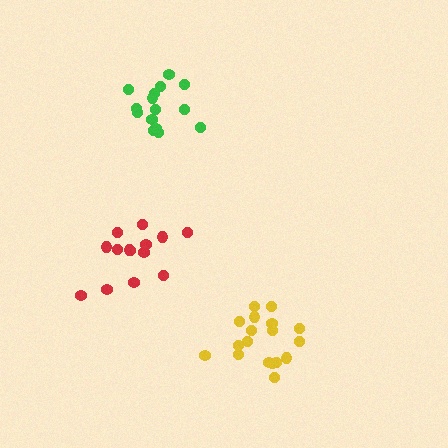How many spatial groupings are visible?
There are 3 spatial groupings.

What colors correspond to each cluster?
The clusters are colored: green, red, yellow.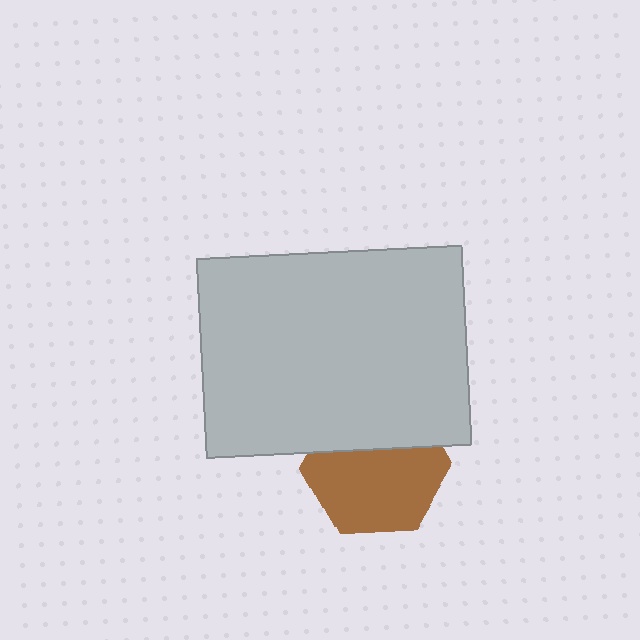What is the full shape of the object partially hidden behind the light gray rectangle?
The partially hidden object is a brown hexagon.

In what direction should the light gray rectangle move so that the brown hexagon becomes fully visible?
The light gray rectangle should move up. That is the shortest direction to clear the overlap and leave the brown hexagon fully visible.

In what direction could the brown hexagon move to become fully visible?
The brown hexagon could move down. That would shift it out from behind the light gray rectangle entirely.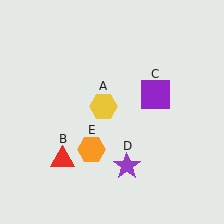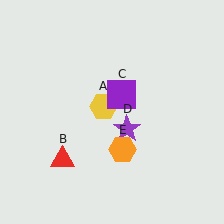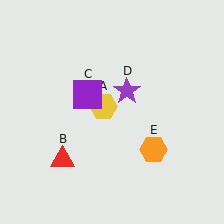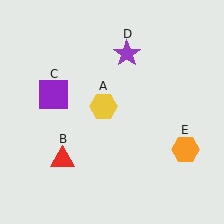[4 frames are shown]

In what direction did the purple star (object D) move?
The purple star (object D) moved up.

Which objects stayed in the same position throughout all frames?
Yellow hexagon (object A) and red triangle (object B) remained stationary.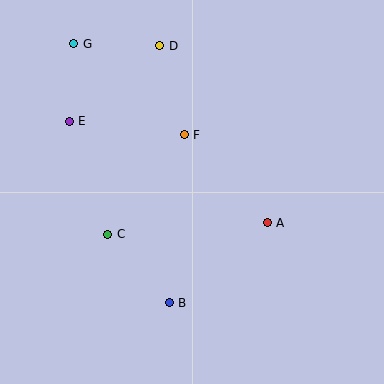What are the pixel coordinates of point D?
Point D is at (160, 46).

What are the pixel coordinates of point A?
Point A is at (267, 223).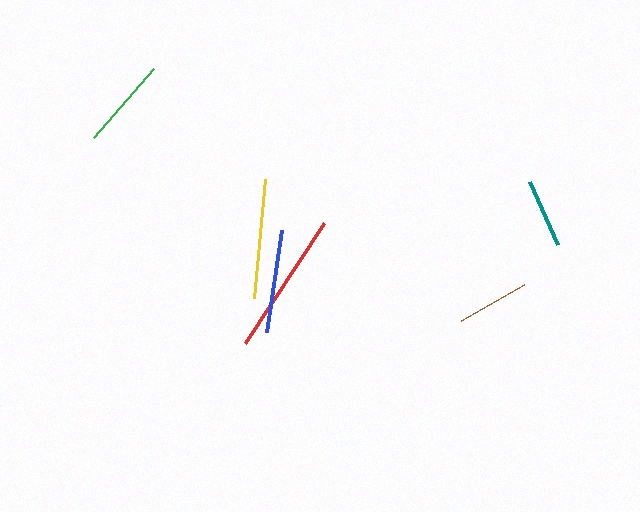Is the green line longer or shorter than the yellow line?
The yellow line is longer than the green line.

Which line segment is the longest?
The red line is the longest at approximately 143 pixels.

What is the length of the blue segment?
The blue segment is approximately 103 pixels long.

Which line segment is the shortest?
The teal line is the shortest at approximately 69 pixels.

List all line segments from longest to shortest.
From longest to shortest: red, yellow, blue, green, brown, teal.